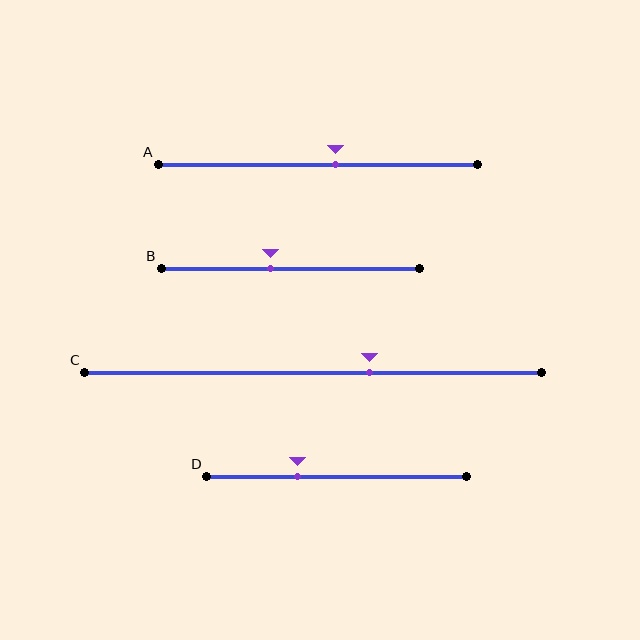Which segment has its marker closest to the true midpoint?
Segment A has its marker closest to the true midpoint.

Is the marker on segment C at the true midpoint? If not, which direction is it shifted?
No, the marker on segment C is shifted to the right by about 12% of the segment length.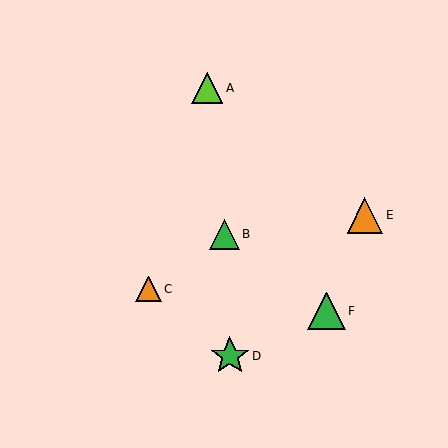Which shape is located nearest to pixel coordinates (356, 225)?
The orange triangle (labeled E) at (365, 215) is nearest to that location.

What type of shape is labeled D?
Shape D is a green star.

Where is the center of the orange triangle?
The center of the orange triangle is at (148, 289).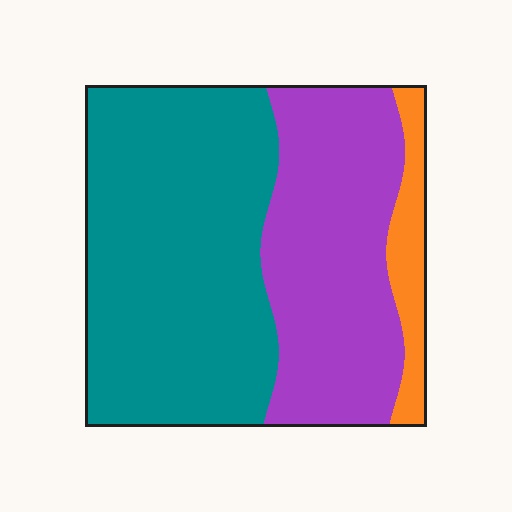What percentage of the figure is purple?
Purple covers roughly 35% of the figure.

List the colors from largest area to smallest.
From largest to smallest: teal, purple, orange.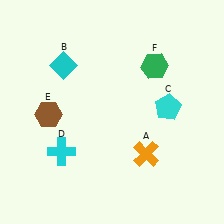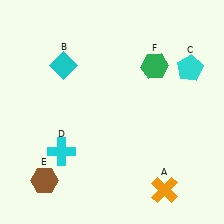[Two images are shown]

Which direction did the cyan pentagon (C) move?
The cyan pentagon (C) moved up.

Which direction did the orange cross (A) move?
The orange cross (A) moved down.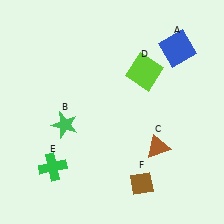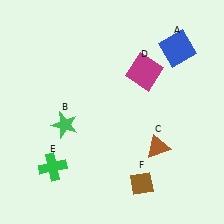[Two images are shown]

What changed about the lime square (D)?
In Image 1, D is lime. In Image 2, it changed to magenta.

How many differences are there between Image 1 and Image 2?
There is 1 difference between the two images.